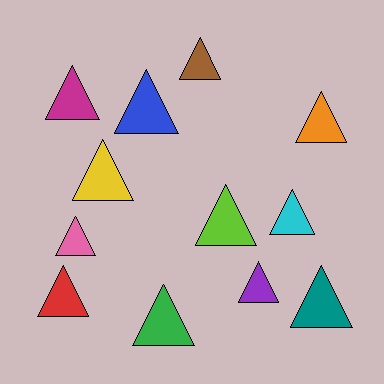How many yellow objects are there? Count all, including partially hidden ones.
There is 1 yellow object.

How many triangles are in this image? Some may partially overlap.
There are 12 triangles.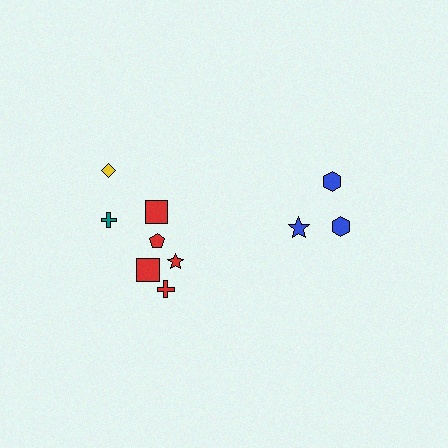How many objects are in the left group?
There are 7 objects.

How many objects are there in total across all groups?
There are 10 objects.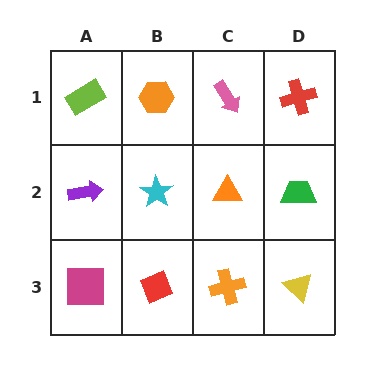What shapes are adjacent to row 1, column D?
A green trapezoid (row 2, column D), a pink arrow (row 1, column C).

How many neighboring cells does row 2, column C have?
4.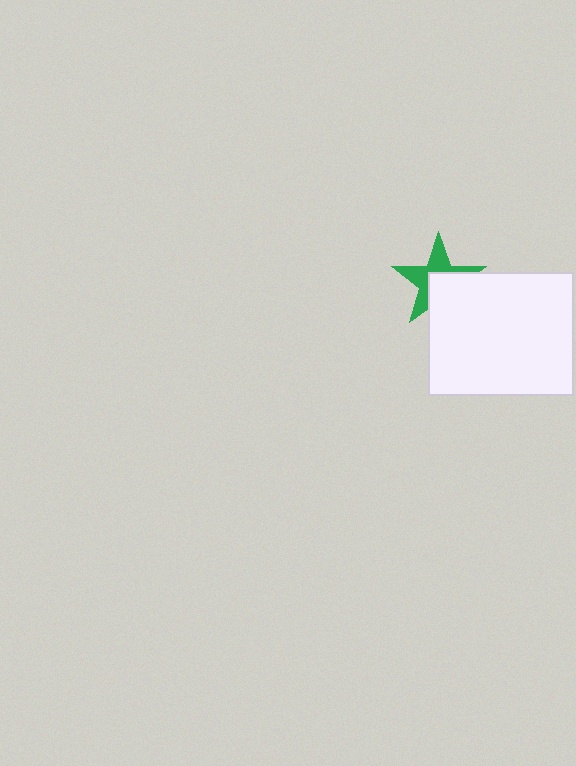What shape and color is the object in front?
The object in front is a white rectangle.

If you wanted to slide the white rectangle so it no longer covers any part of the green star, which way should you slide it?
Slide it toward the lower-right — that is the most direct way to separate the two shapes.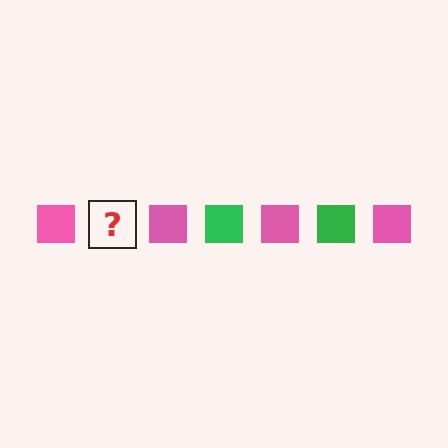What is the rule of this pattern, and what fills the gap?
The rule is that the pattern cycles through pink, green squares. The gap should be filled with a green square.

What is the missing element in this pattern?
The missing element is a green square.